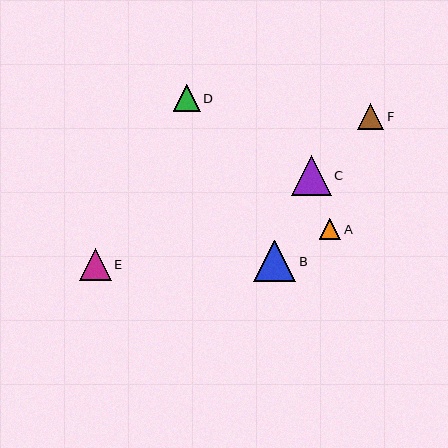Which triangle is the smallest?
Triangle A is the smallest with a size of approximately 21 pixels.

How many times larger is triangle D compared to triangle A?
Triangle D is approximately 1.3 times the size of triangle A.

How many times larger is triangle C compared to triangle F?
Triangle C is approximately 1.5 times the size of triangle F.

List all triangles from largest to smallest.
From largest to smallest: B, C, E, D, F, A.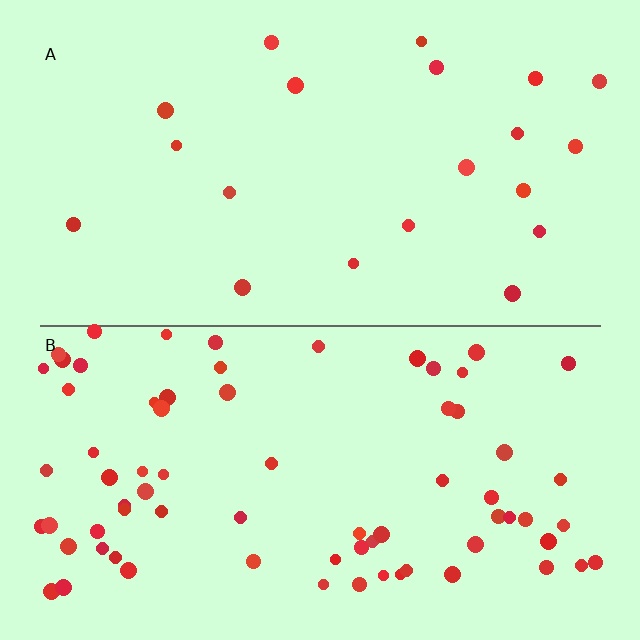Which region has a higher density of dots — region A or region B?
B (the bottom).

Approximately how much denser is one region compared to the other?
Approximately 3.6× — region B over region A.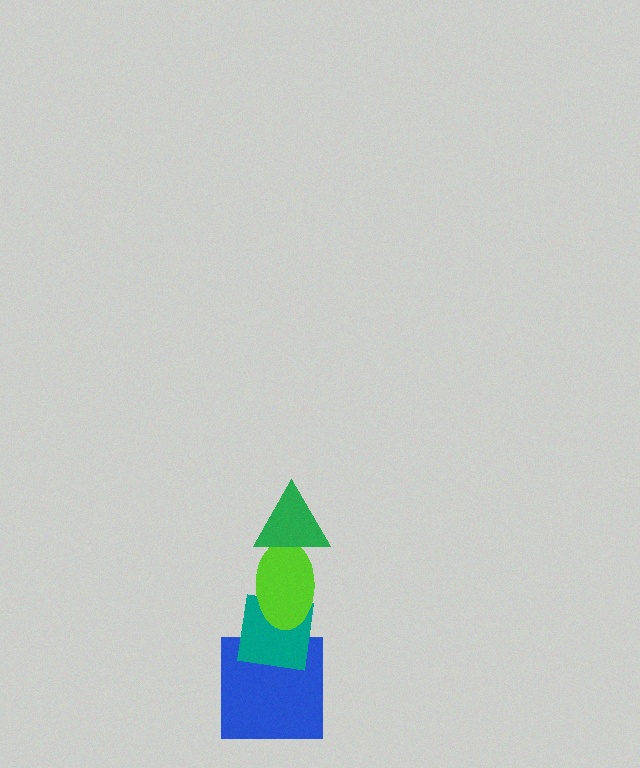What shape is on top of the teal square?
The lime ellipse is on top of the teal square.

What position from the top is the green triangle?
The green triangle is 1st from the top.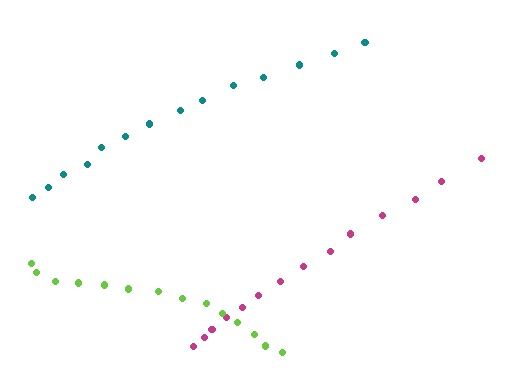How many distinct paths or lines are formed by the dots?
There are 3 distinct paths.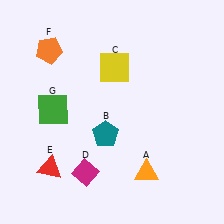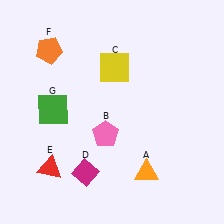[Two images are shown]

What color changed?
The pentagon (B) changed from teal in Image 1 to pink in Image 2.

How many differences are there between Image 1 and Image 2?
There is 1 difference between the two images.